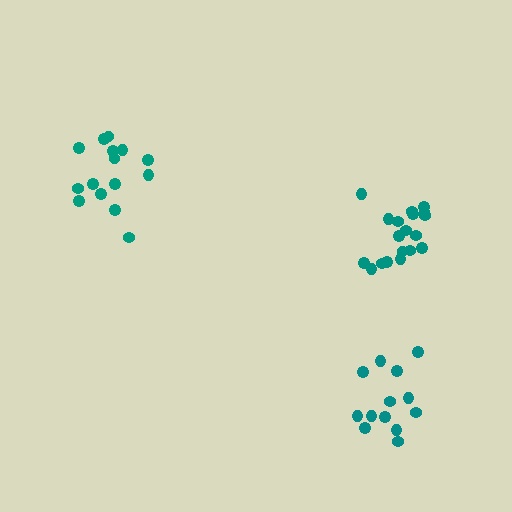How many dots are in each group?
Group 1: 13 dots, Group 2: 19 dots, Group 3: 15 dots (47 total).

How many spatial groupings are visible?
There are 3 spatial groupings.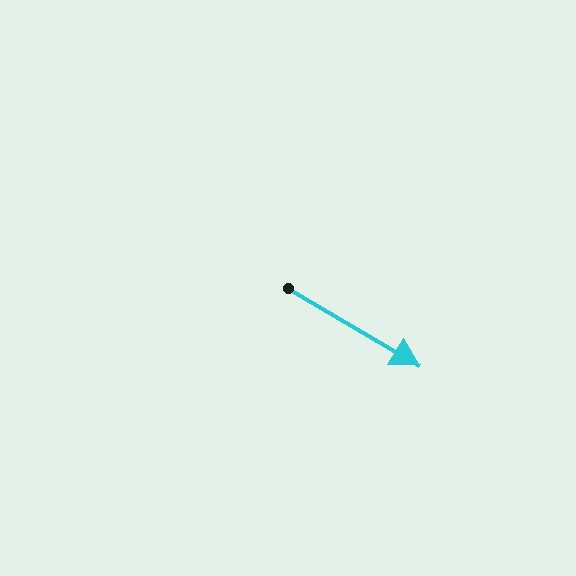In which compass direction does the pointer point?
Southeast.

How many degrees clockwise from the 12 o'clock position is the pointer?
Approximately 121 degrees.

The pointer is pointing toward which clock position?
Roughly 4 o'clock.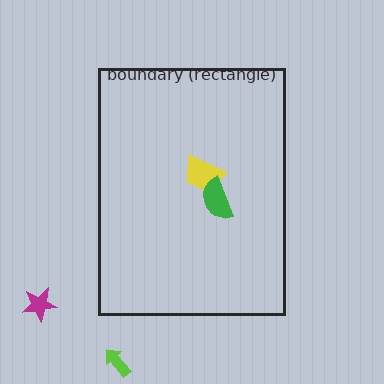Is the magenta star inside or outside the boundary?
Outside.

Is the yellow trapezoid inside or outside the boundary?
Inside.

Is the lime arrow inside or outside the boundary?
Outside.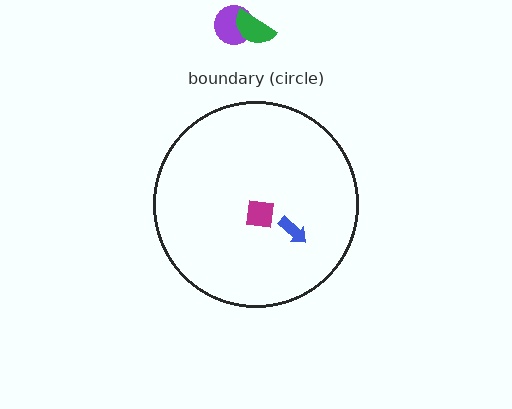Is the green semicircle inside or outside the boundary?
Outside.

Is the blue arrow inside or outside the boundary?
Inside.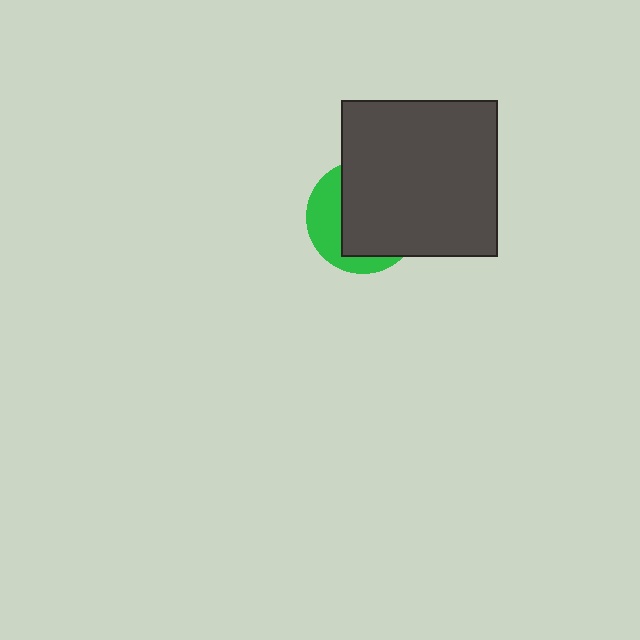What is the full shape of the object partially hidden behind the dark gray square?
The partially hidden object is a green circle.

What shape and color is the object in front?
The object in front is a dark gray square.